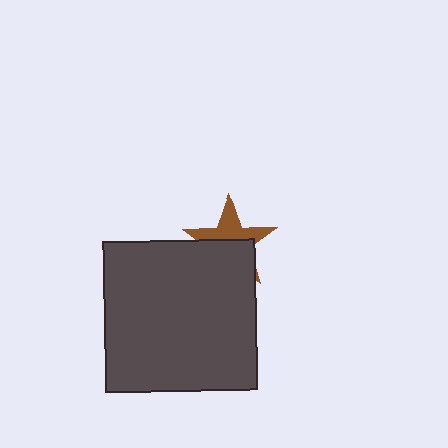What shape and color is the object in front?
The object in front is a dark gray square.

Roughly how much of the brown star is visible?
About half of it is visible (roughly 48%).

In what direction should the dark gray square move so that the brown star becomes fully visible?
The dark gray square should move down. That is the shortest direction to clear the overlap and leave the brown star fully visible.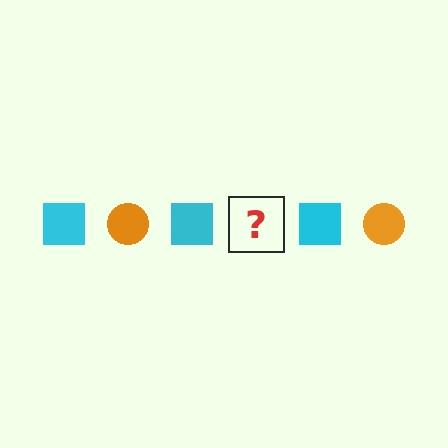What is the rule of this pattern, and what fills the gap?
The rule is that the pattern alternates between cyan square and orange circle. The gap should be filled with an orange circle.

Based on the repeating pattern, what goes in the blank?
The blank should be an orange circle.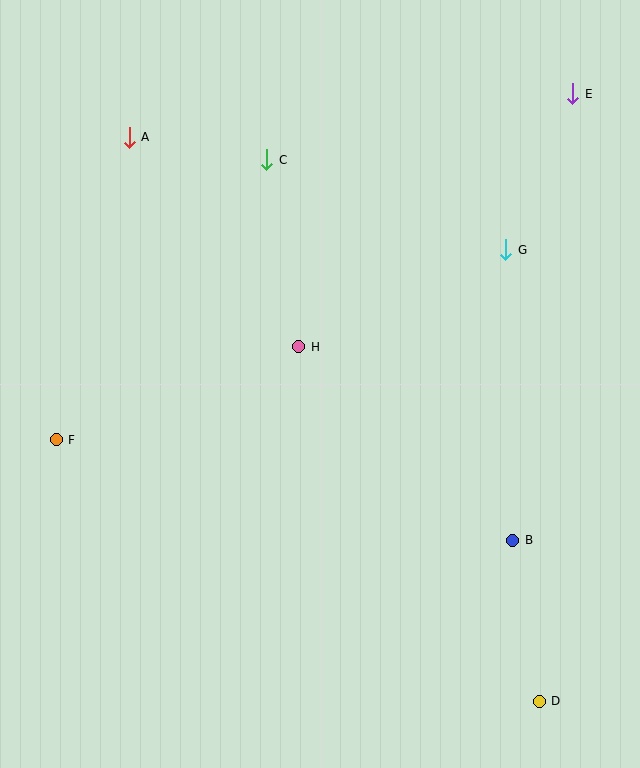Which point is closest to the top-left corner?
Point A is closest to the top-left corner.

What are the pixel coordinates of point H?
Point H is at (299, 347).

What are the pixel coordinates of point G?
Point G is at (506, 250).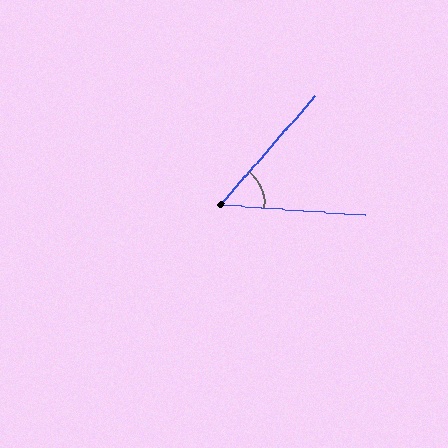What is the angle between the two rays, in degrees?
Approximately 53 degrees.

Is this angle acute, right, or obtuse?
It is acute.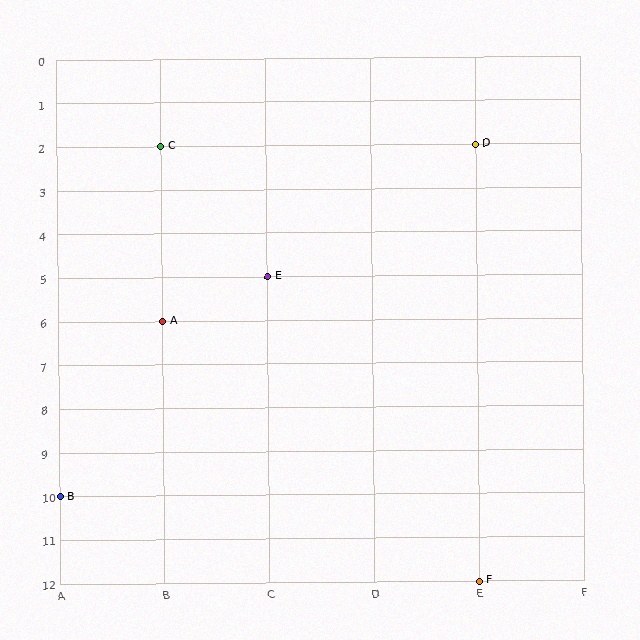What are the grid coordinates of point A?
Point A is at grid coordinates (B, 6).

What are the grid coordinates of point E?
Point E is at grid coordinates (C, 5).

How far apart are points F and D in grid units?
Points F and D are 10 rows apart.